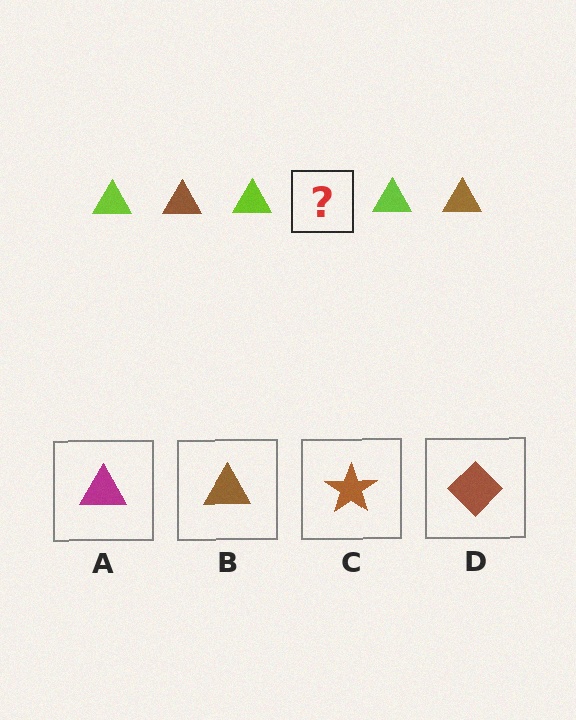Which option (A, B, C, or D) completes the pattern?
B.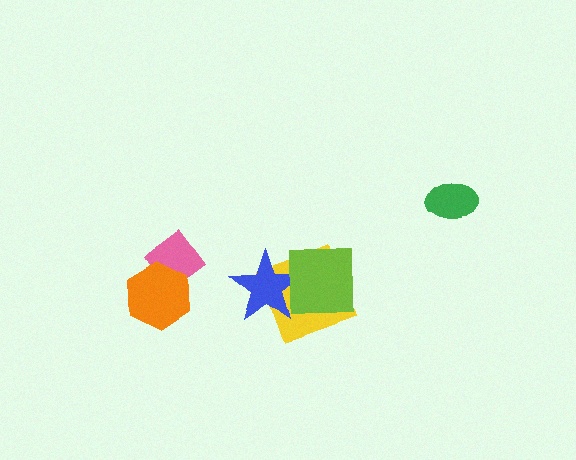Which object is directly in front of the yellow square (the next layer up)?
The blue star is directly in front of the yellow square.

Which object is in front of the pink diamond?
The orange hexagon is in front of the pink diamond.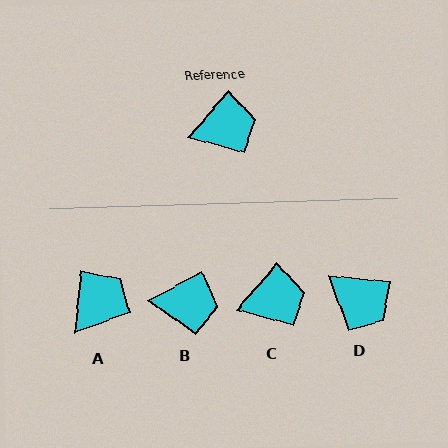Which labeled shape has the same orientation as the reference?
C.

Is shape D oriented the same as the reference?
No, it is off by about 55 degrees.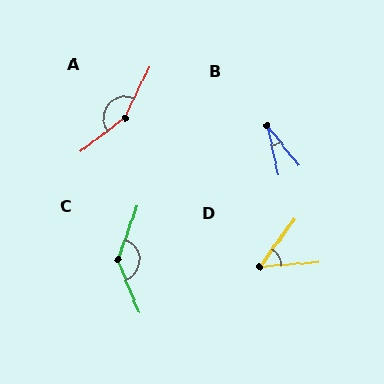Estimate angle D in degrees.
Approximately 50 degrees.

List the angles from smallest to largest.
B (25°), D (50°), C (138°), A (153°).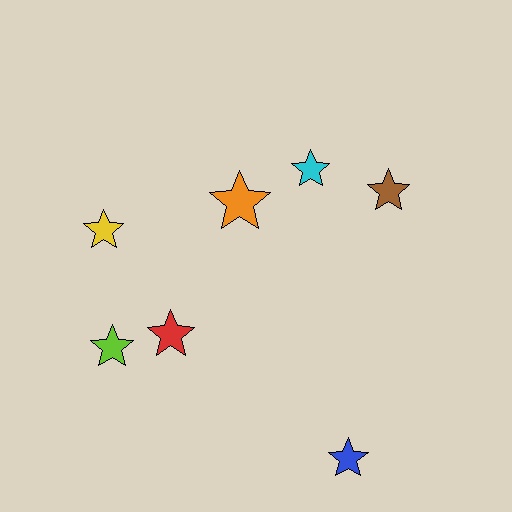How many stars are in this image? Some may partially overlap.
There are 7 stars.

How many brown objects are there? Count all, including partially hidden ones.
There is 1 brown object.